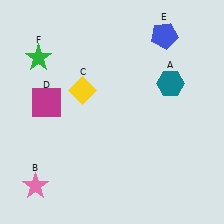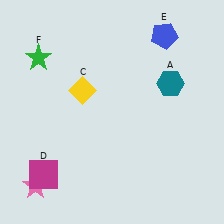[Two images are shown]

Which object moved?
The magenta square (D) moved down.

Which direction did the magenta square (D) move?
The magenta square (D) moved down.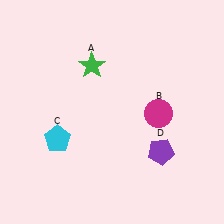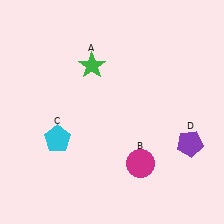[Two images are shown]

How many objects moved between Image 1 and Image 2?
2 objects moved between the two images.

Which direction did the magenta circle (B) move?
The magenta circle (B) moved down.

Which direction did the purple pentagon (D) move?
The purple pentagon (D) moved right.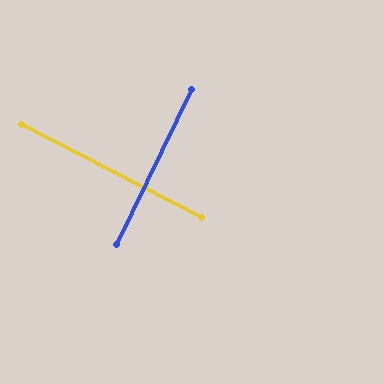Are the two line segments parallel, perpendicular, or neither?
Perpendicular — they meet at approximately 89°.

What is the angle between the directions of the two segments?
Approximately 89 degrees.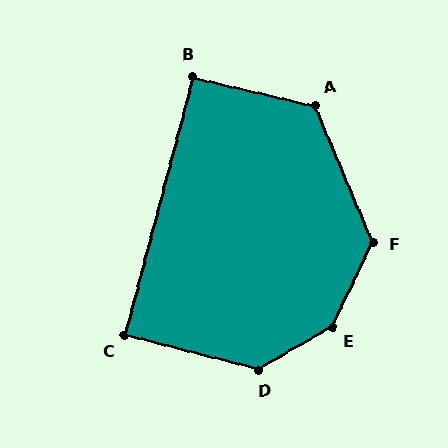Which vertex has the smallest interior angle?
C, at approximately 89 degrees.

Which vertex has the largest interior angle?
E, at approximately 145 degrees.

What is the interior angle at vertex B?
Approximately 92 degrees (approximately right).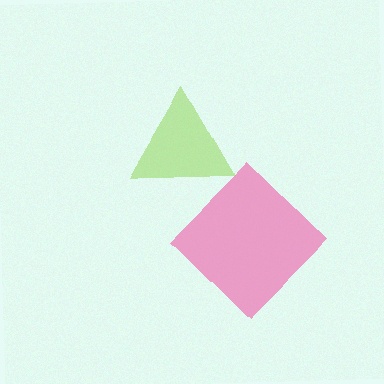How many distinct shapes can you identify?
There are 2 distinct shapes: a lime triangle, a pink diamond.